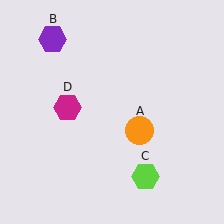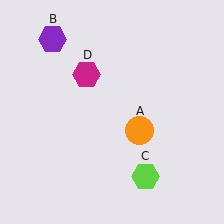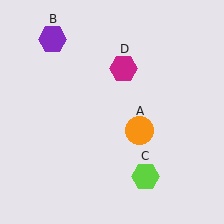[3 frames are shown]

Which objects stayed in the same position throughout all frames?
Orange circle (object A) and purple hexagon (object B) and lime hexagon (object C) remained stationary.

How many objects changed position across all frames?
1 object changed position: magenta hexagon (object D).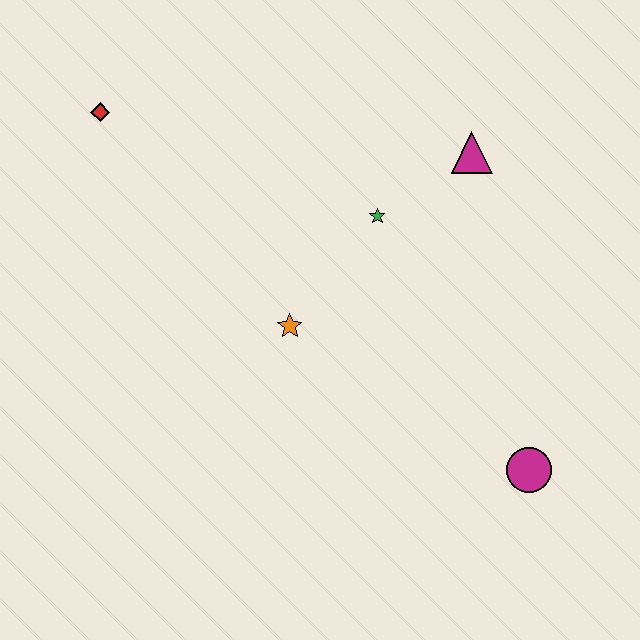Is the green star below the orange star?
No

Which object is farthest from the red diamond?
The magenta circle is farthest from the red diamond.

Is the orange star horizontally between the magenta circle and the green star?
No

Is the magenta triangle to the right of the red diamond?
Yes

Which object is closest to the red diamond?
The orange star is closest to the red diamond.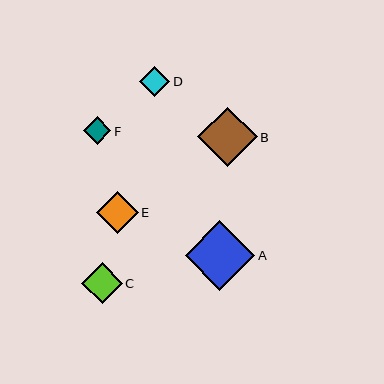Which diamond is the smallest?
Diamond F is the smallest with a size of approximately 27 pixels.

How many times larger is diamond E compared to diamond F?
Diamond E is approximately 1.5 times the size of diamond F.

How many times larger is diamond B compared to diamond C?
Diamond B is approximately 1.5 times the size of diamond C.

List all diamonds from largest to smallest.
From largest to smallest: A, B, E, C, D, F.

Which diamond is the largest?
Diamond A is the largest with a size of approximately 69 pixels.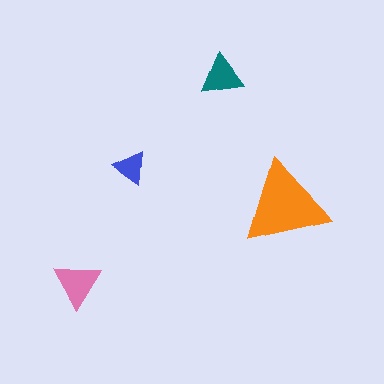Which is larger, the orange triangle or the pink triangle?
The orange one.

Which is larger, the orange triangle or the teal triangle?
The orange one.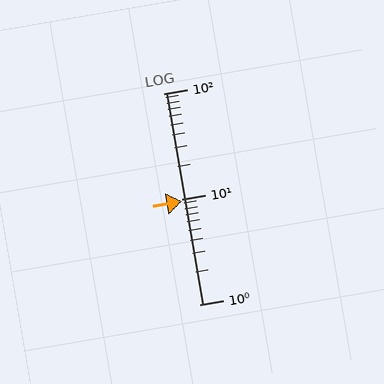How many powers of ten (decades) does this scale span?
The scale spans 2 decades, from 1 to 100.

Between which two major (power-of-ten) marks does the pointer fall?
The pointer is between 1 and 10.